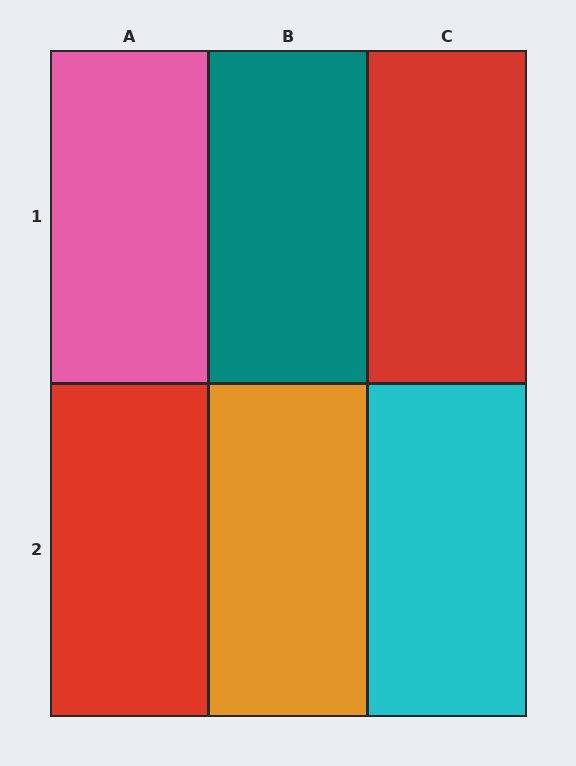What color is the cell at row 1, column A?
Pink.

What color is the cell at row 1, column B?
Teal.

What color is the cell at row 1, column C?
Red.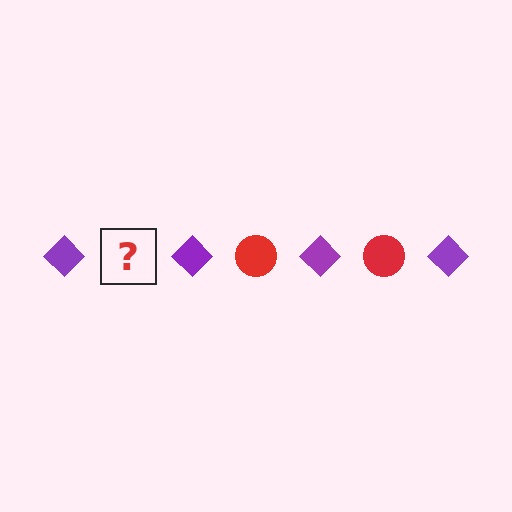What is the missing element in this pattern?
The missing element is a red circle.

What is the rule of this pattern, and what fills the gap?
The rule is that the pattern alternates between purple diamond and red circle. The gap should be filled with a red circle.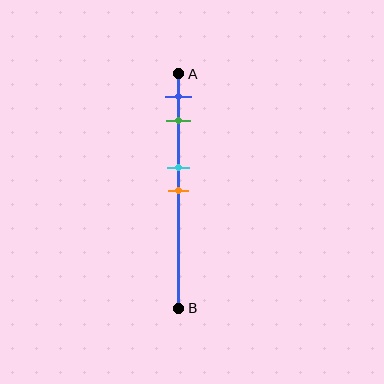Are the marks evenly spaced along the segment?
No, the marks are not evenly spaced.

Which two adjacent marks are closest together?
The cyan and orange marks are the closest adjacent pair.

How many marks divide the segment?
There are 4 marks dividing the segment.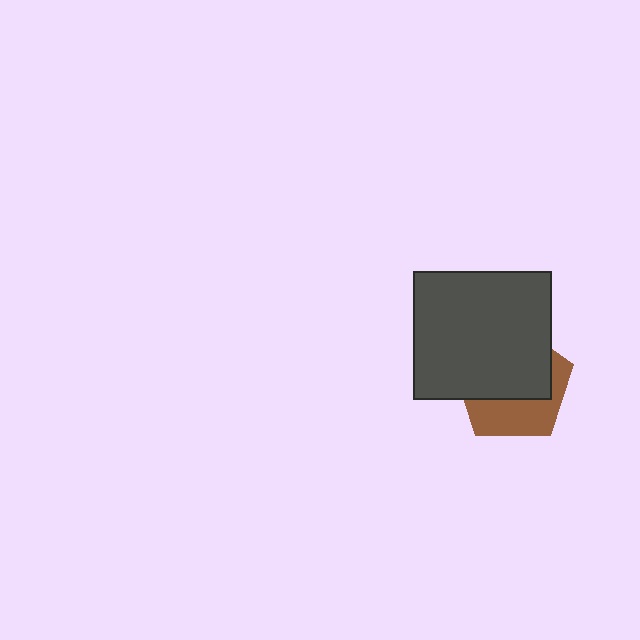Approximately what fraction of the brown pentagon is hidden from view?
Roughly 59% of the brown pentagon is hidden behind the dark gray rectangle.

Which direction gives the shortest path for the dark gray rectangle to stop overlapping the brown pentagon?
Moving up gives the shortest separation.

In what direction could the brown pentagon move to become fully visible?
The brown pentagon could move down. That would shift it out from behind the dark gray rectangle entirely.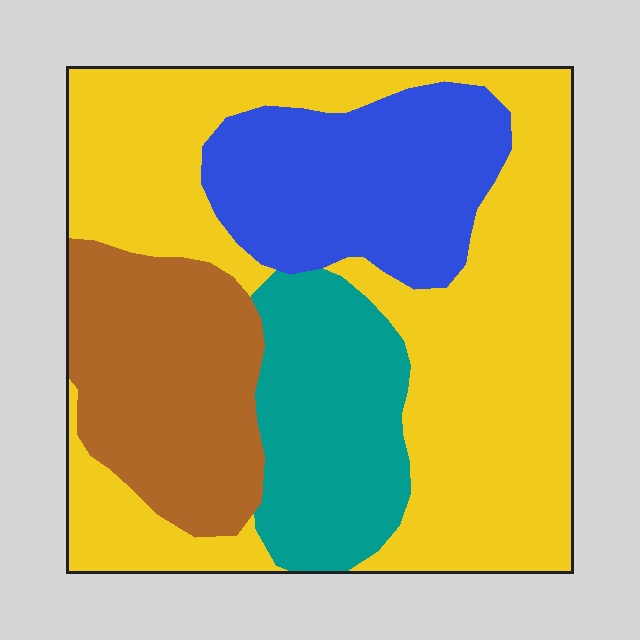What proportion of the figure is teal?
Teal covers 16% of the figure.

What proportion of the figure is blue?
Blue takes up less than a quarter of the figure.